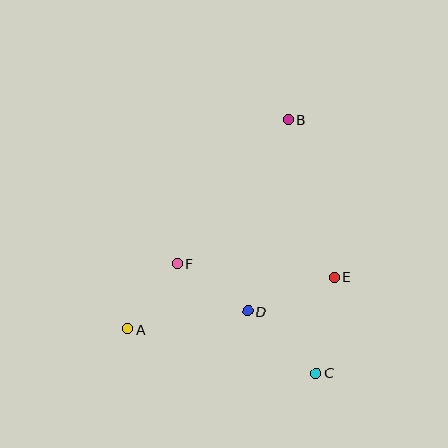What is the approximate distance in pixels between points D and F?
The distance between D and F is approximately 84 pixels.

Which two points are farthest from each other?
Points A and B are farthest from each other.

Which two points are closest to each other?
Points A and F are closest to each other.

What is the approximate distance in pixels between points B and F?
The distance between B and F is approximately 182 pixels.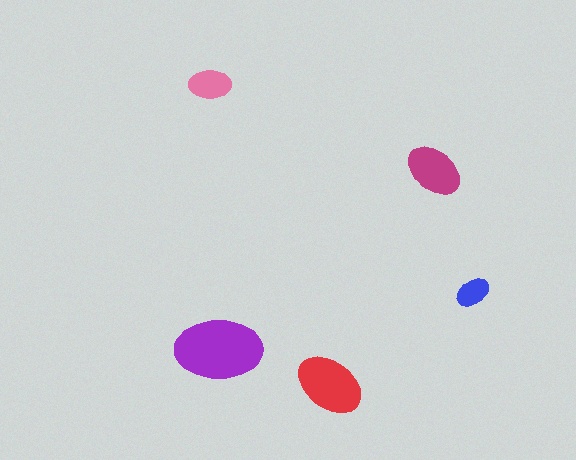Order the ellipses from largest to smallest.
the purple one, the red one, the magenta one, the pink one, the blue one.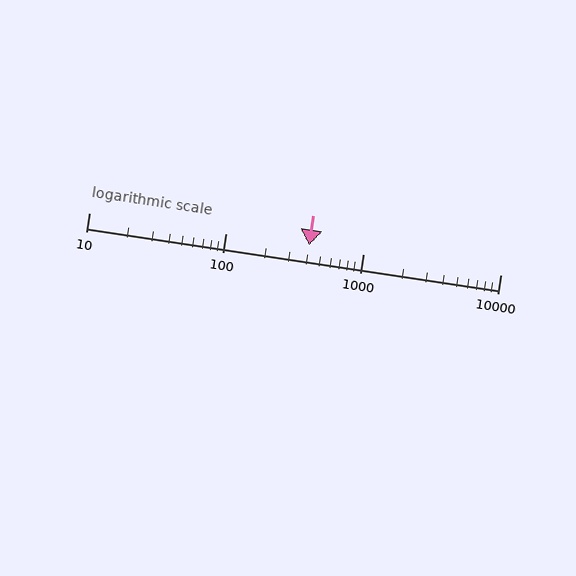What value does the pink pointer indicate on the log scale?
The pointer indicates approximately 400.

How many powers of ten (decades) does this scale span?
The scale spans 3 decades, from 10 to 10000.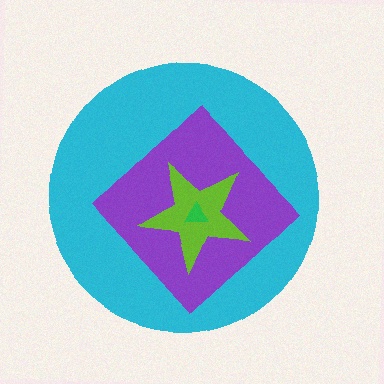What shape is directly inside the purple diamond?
The lime star.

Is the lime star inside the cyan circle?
Yes.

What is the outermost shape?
The cyan circle.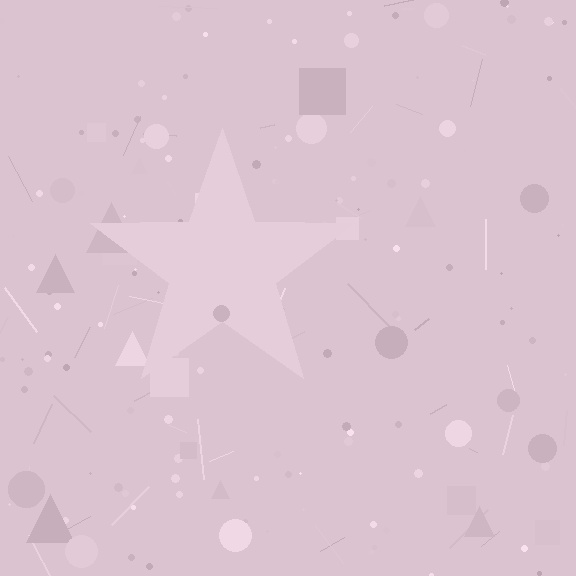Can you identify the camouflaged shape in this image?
The camouflaged shape is a star.